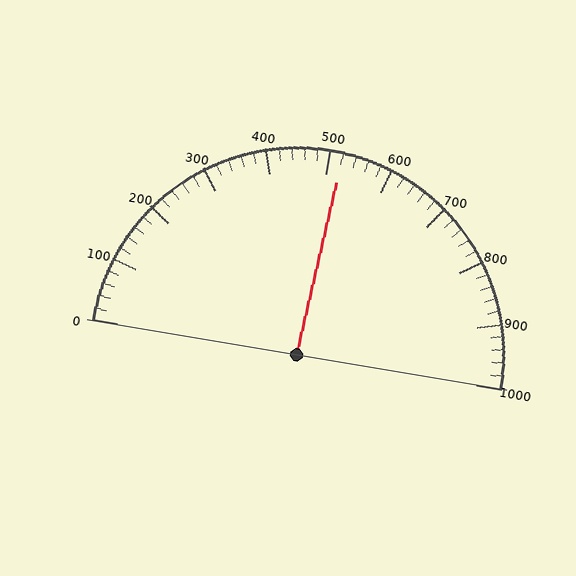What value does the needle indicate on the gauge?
The needle indicates approximately 520.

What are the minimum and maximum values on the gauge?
The gauge ranges from 0 to 1000.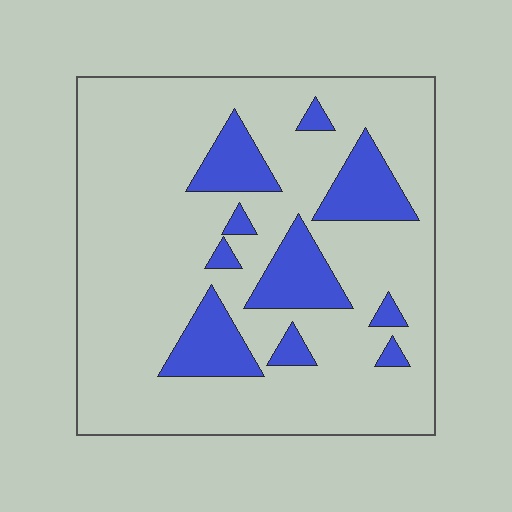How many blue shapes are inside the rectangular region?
10.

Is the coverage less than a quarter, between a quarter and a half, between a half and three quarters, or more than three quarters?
Less than a quarter.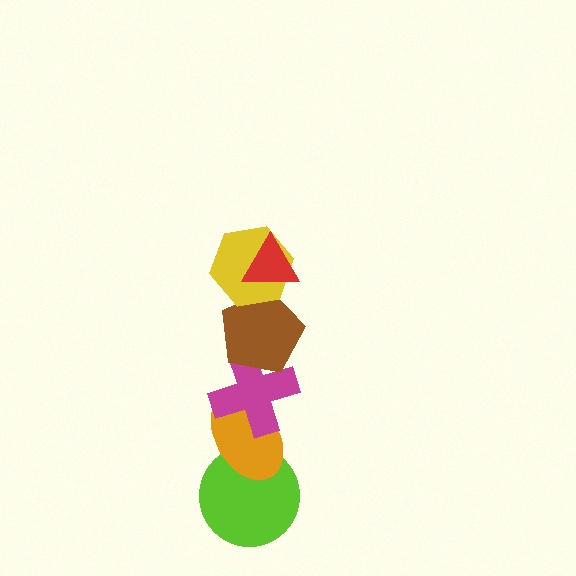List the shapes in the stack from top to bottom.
From top to bottom: the red triangle, the yellow hexagon, the brown pentagon, the magenta cross, the orange ellipse, the lime circle.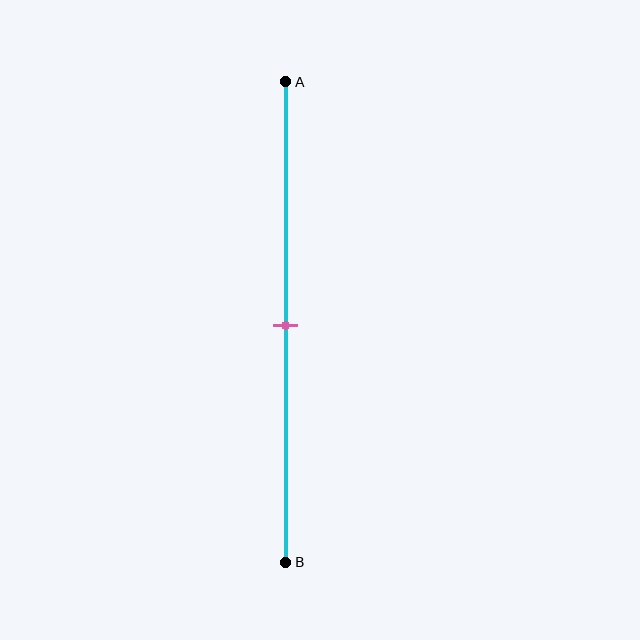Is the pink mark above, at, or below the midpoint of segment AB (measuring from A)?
The pink mark is approximately at the midpoint of segment AB.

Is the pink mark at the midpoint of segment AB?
Yes, the mark is approximately at the midpoint.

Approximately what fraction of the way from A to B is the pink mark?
The pink mark is approximately 50% of the way from A to B.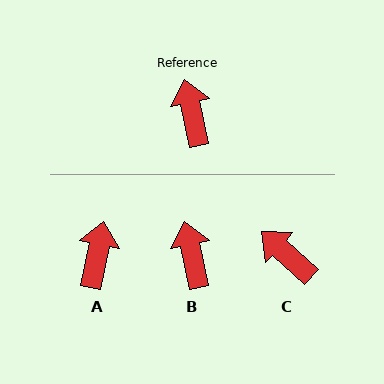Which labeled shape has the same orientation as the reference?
B.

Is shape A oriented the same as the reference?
No, it is off by about 23 degrees.